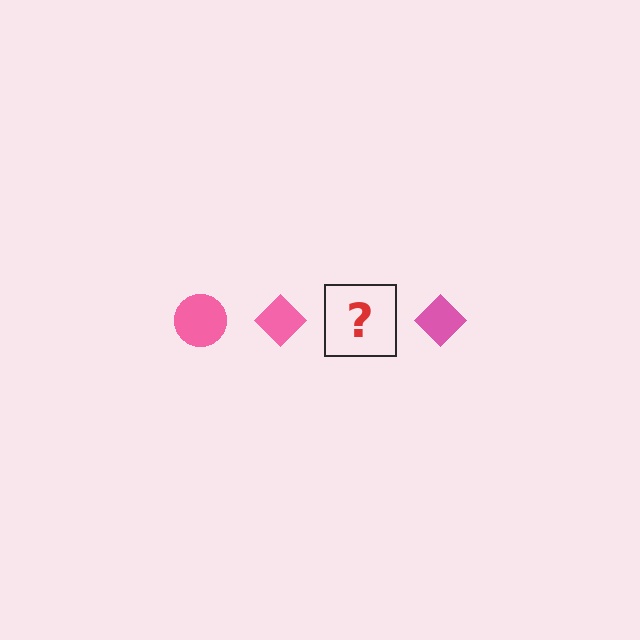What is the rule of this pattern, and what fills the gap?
The rule is that the pattern cycles through circle, diamond shapes in pink. The gap should be filled with a pink circle.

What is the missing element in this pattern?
The missing element is a pink circle.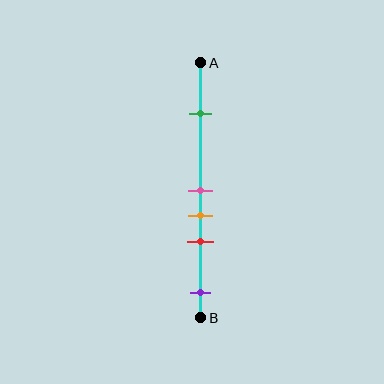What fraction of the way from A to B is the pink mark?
The pink mark is approximately 50% (0.5) of the way from A to B.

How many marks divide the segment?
There are 5 marks dividing the segment.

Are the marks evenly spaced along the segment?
No, the marks are not evenly spaced.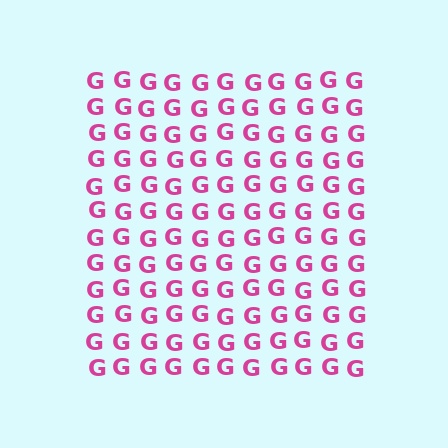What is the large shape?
The large shape is a square.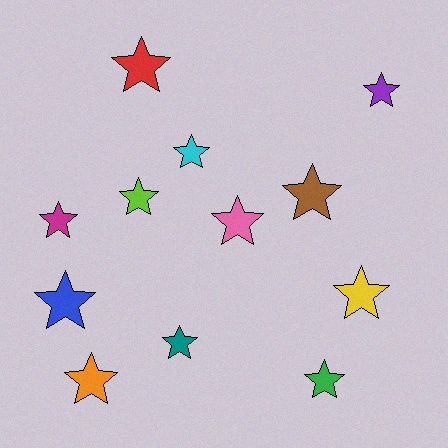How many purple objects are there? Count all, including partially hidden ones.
There is 1 purple object.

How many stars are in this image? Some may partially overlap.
There are 12 stars.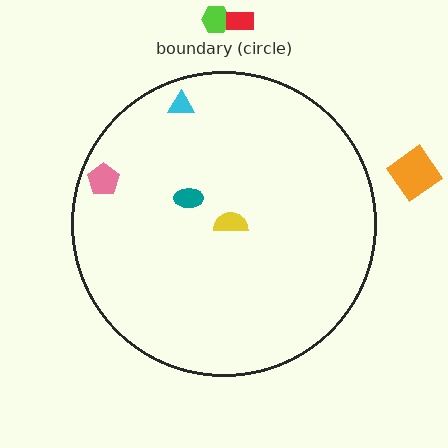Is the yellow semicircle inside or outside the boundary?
Inside.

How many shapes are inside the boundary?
4 inside, 3 outside.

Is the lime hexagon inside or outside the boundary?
Outside.